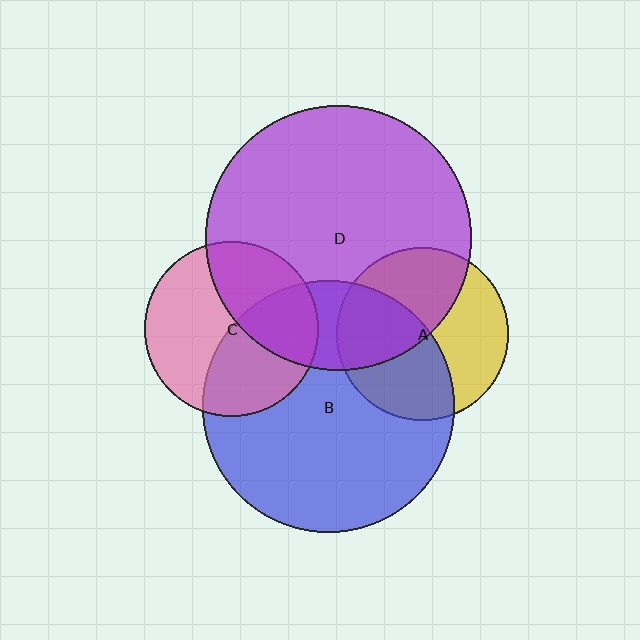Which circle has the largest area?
Circle D (purple).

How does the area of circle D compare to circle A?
Approximately 2.4 times.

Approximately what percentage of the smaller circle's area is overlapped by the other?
Approximately 40%.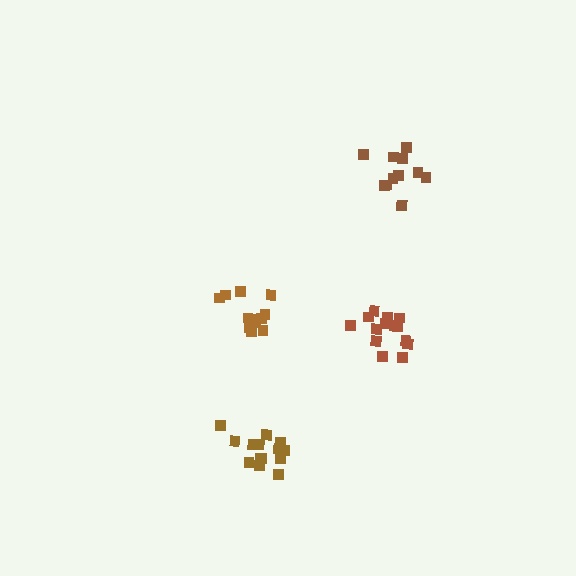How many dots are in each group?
Group 1: 14 dots, Group 2: 15 dots, Group 3: 11 dots, Group 4: 12 dots (52 total).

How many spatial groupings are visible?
There are 4 spatial groupings.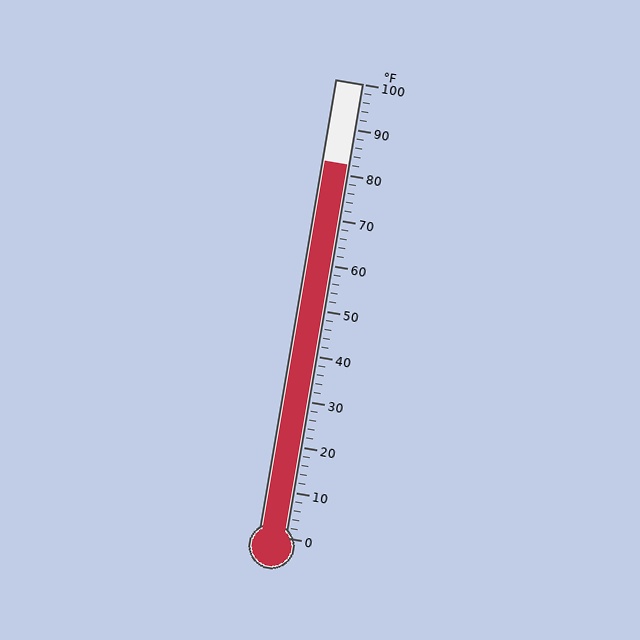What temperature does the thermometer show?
The thermometer shows approximately 82°F.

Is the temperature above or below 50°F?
The temperature is above 50°F.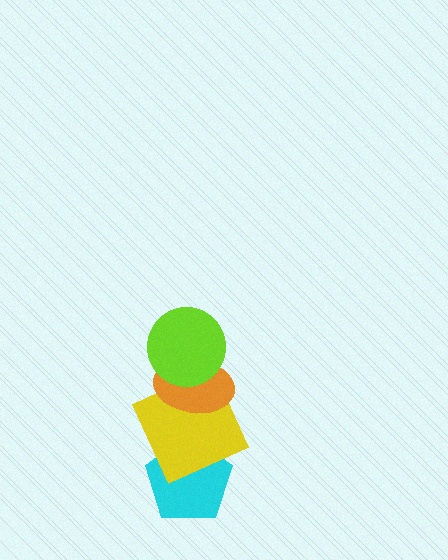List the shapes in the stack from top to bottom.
From top to bottom: the lime circle, the orange ellipse, the yellow square, the cyan pentagon.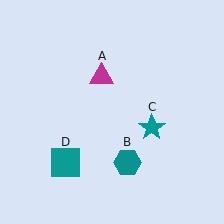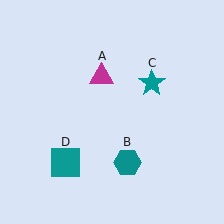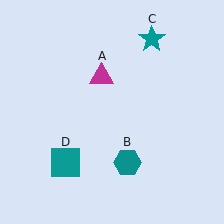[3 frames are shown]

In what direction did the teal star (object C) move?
The teal star (object C) moved up.